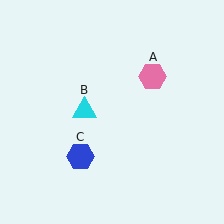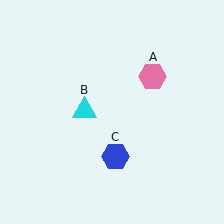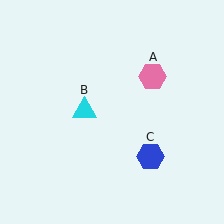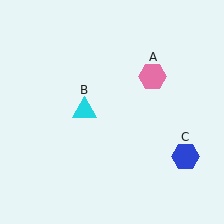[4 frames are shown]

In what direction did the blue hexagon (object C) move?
The blue hexagon (object C) moved right.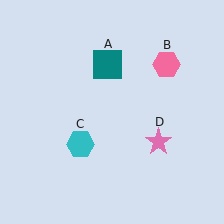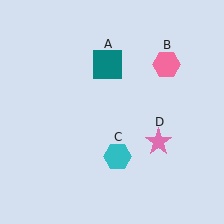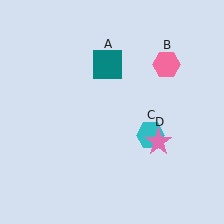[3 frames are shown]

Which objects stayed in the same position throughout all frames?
Teal square (object A) and pink hexagon (object B) and pink star (object D) remained stationary.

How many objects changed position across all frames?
1 object changed position: cyan hexagon (object C).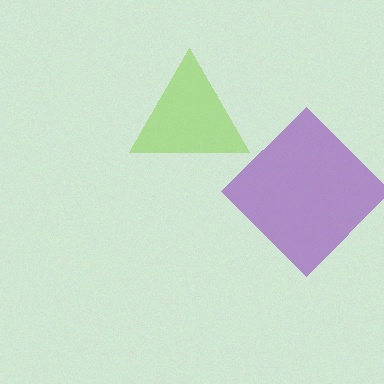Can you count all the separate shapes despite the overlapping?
Yes, there are 2 separate shapes.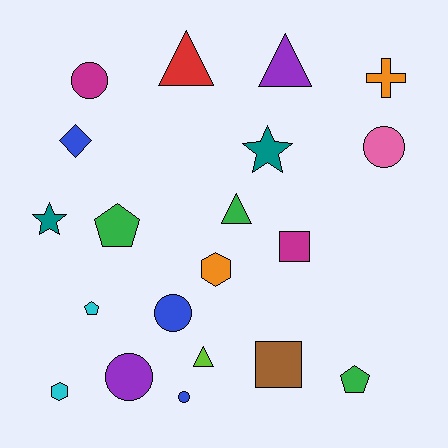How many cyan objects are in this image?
There are 2 cyan objects.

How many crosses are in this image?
There is 1 cross.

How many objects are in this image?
There are 20 objects.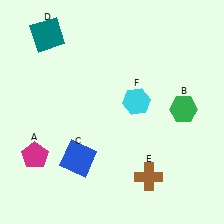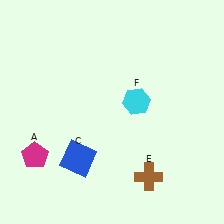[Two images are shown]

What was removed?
The green hexagon (B), the teal square (D) were removed in Image 2.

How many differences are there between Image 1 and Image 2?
There are 2 differences between the two images.